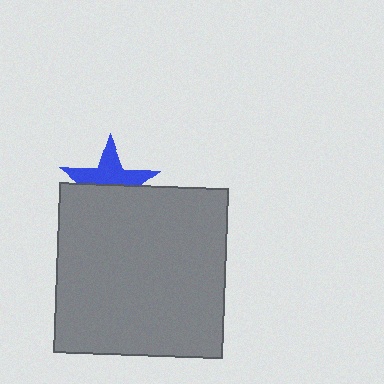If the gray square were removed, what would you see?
You would see the complete blue star.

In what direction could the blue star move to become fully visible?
The blue star could move up. That would shift it out from behind the gray square entirely.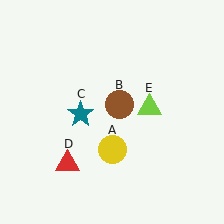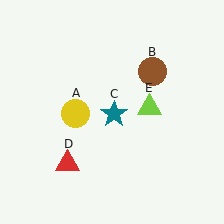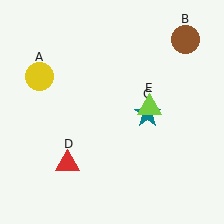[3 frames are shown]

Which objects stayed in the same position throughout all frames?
Red triangle (object D) and lime triangle (object E) remained stationary.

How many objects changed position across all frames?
3 objects changed position: yellow circle (object A), brown circle (object B), teal star (object C).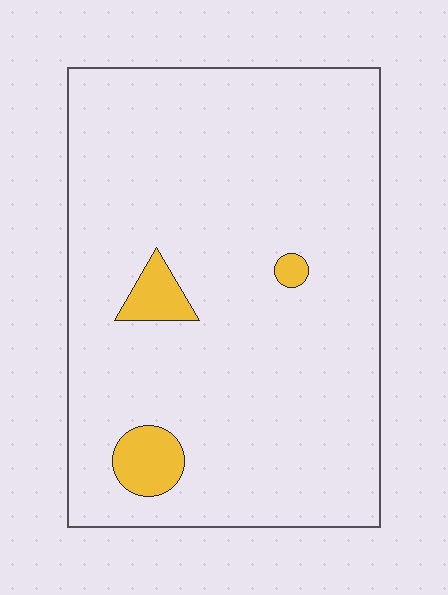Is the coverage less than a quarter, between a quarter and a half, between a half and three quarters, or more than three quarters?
Less than a quarter.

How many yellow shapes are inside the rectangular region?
3.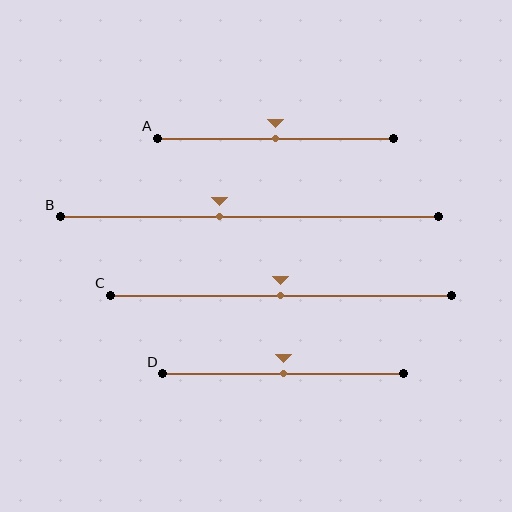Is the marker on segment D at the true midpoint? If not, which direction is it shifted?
Yes, the marker on segment D is at the true midpoint.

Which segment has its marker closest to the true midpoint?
Segment A has its marker closest to the true midpoint.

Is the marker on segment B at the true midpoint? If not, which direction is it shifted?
No, the marker on segment B is shifted to the left by about 8% of the segment length.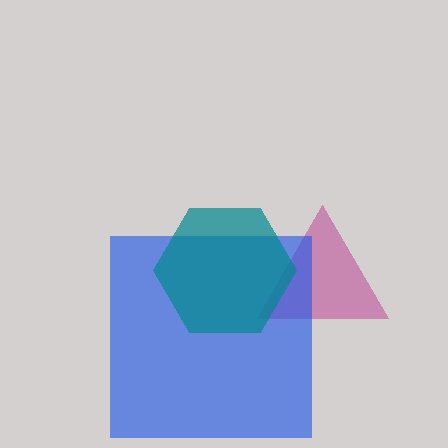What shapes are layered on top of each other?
The layered shapes are: a magenta triangle, a blue square, a teal hexagon.